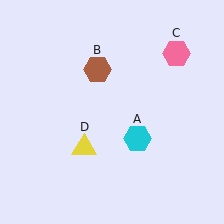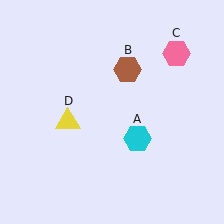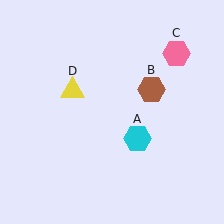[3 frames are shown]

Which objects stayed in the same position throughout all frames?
Cyan hexagon (object A) and pink hexagon (object C) remained stationary.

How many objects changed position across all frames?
2 objects changed position: brown hexagon (object B), yellow triangle (object D).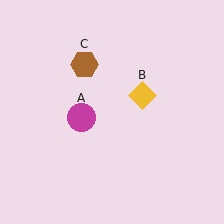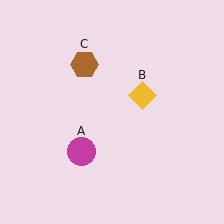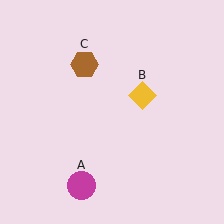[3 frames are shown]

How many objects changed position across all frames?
1 object changed position: magenta circle (object A).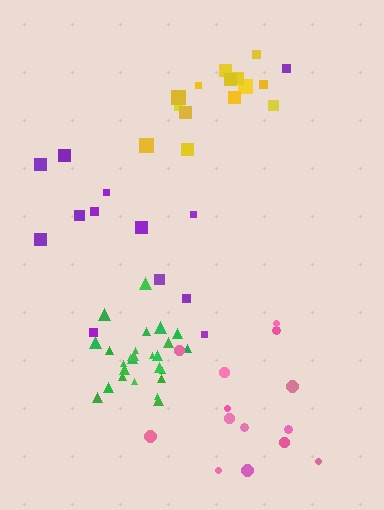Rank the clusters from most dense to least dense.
green, yellow, pink, purple.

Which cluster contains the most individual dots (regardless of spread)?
Green (26).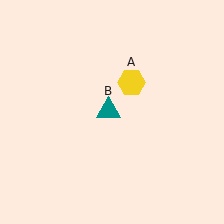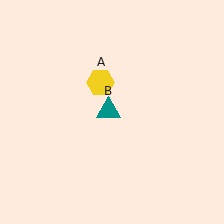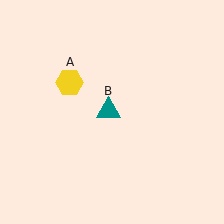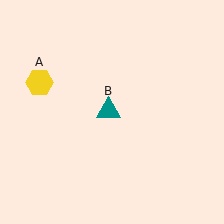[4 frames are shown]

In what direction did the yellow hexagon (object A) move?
The yellow hexagon (object A) moved left.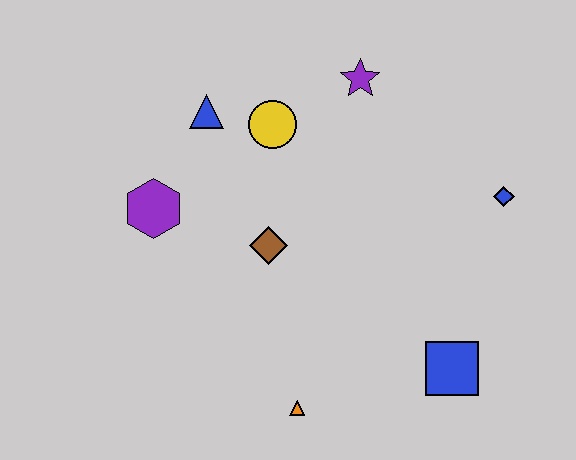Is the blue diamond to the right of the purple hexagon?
Yes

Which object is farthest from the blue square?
The blue triangle is farthest from the blue square.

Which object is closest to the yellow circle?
The blue triangle is closest to the yellow circle.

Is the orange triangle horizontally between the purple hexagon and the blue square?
Yes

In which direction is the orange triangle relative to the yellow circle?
The orange triangle is below the yellow circle.